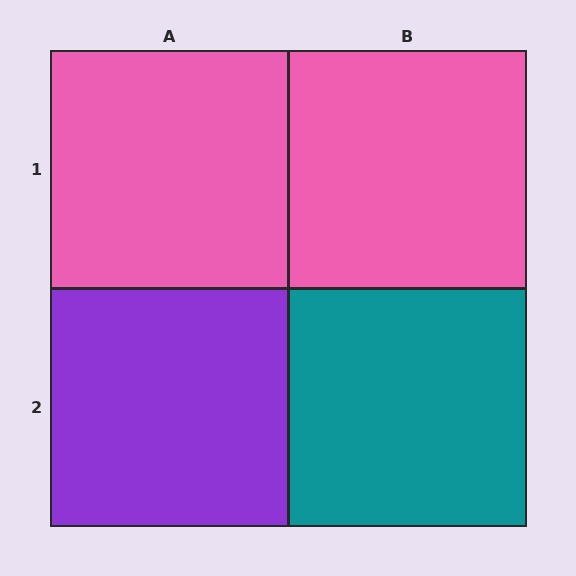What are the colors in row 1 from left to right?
Pink, pink.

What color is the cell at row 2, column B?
Teal.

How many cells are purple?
1 cell is purple.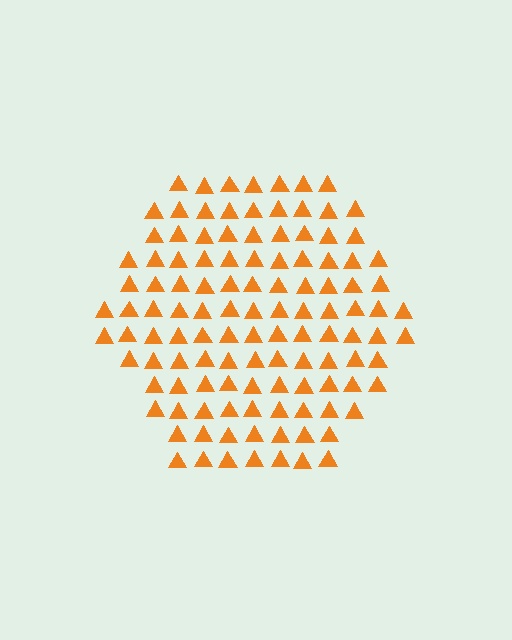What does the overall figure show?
The overall figure shows a hexagon.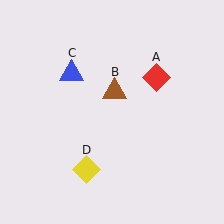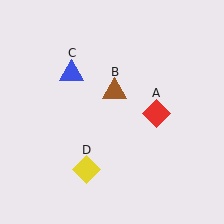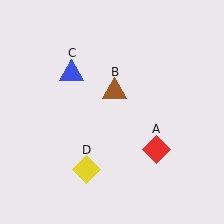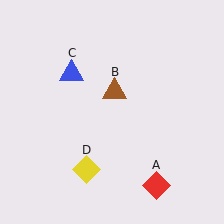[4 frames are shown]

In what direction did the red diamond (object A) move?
The red diamond (object A) moved down.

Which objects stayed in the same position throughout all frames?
Brown triangle (object B) and blue triangle (object C) and yellow diamond (object D) remained stationary.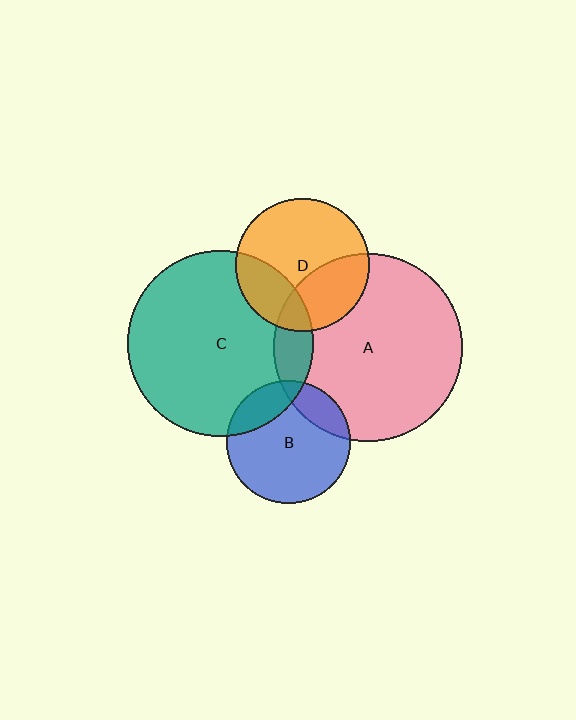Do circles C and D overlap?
Yes.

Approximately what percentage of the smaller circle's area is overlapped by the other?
Approximately 25%.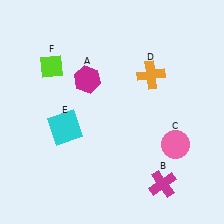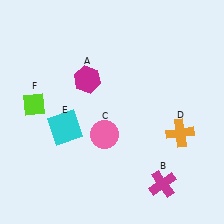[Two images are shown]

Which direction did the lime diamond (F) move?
The lime diamond (F) moved down.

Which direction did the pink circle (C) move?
The pink circle (C) moved left.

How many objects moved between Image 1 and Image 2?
3 objects moved between the two images.